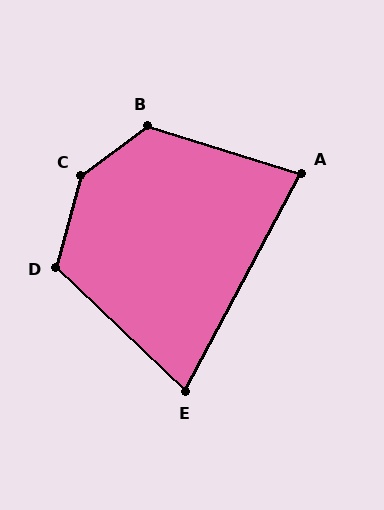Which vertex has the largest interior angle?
C, at approximately 142 degrees.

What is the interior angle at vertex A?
Approximately 79 degrees (acute).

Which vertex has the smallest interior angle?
E, at approximately 74 degrees.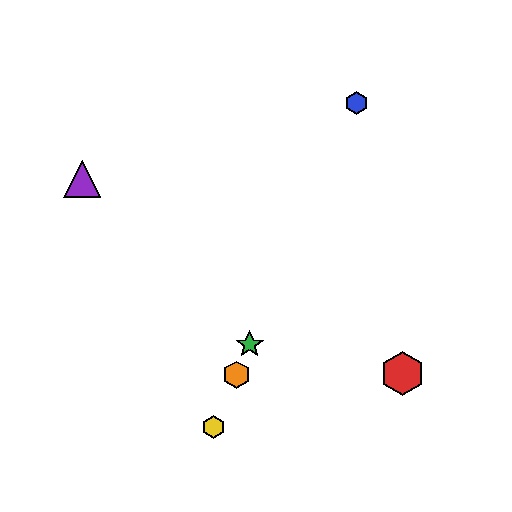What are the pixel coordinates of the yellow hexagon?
The yellow hexagon is at (213, 427).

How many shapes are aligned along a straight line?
4 shapes (the blue hexagon, the green star, the yellow hexagon, the orange hexagon) are aligned along a straight line.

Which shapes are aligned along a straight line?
The blue hexagon, the green star, the yellow hexagon, the orange hexagon are aligned along a straight line.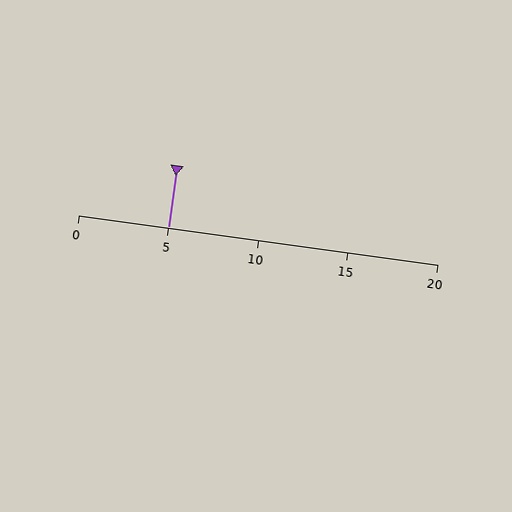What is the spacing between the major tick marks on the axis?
The major ticks are spaced 5 apart.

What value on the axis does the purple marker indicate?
The marker indicates approximately 5.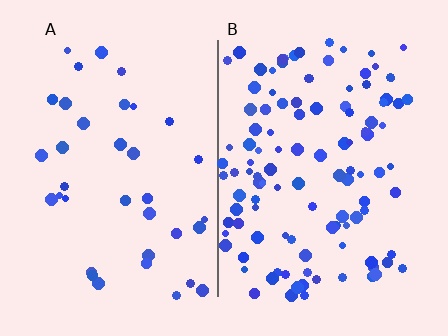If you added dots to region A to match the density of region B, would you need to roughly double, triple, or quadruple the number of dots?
Approximately triple.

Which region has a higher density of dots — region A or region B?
B (the right).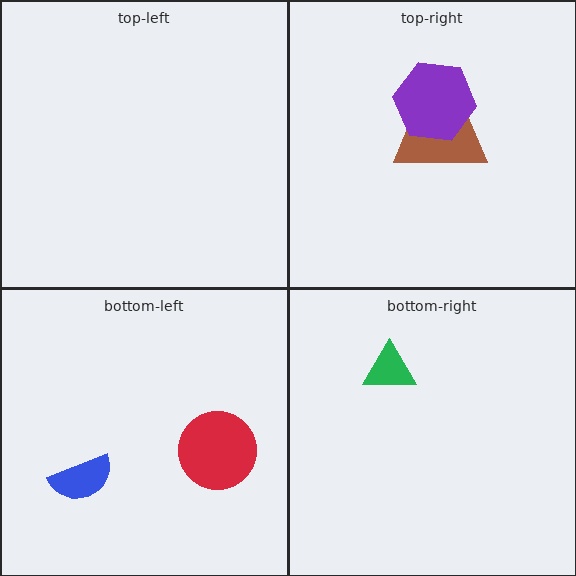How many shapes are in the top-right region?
2.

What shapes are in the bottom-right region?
The green triangle.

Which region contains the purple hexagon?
The top-right region.